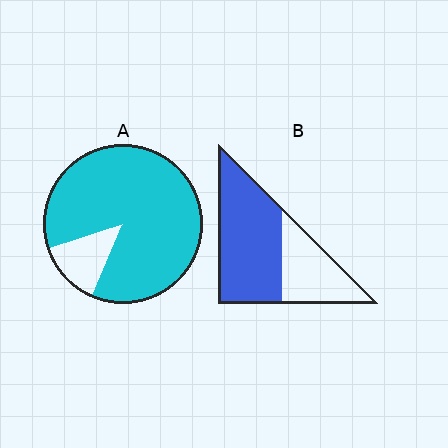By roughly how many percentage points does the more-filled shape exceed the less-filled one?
By roughly 25 percentage points (A over B).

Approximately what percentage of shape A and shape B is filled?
A is approximately 85% and B is approximately 65%.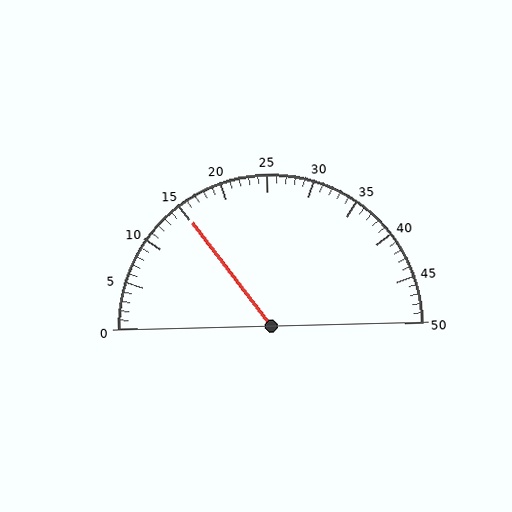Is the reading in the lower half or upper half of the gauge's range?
The reading is in the lower half of the range (0 to 50).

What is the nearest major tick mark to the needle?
The nearest major tick mark is 15.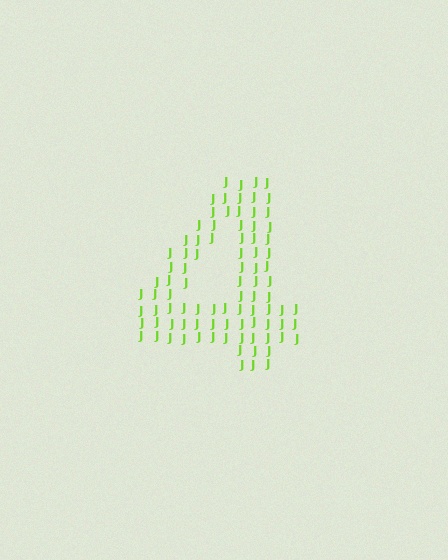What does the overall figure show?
The overall figure shows the digit 4.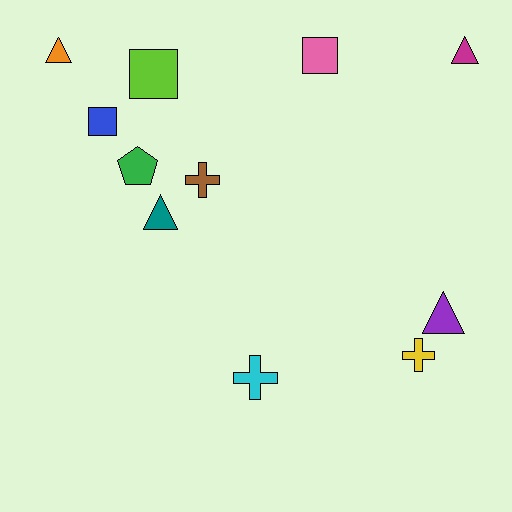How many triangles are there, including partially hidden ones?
There are 4 triangles.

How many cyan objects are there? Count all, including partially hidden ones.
There is 1 cyan object.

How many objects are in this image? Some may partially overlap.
There are 11 objects.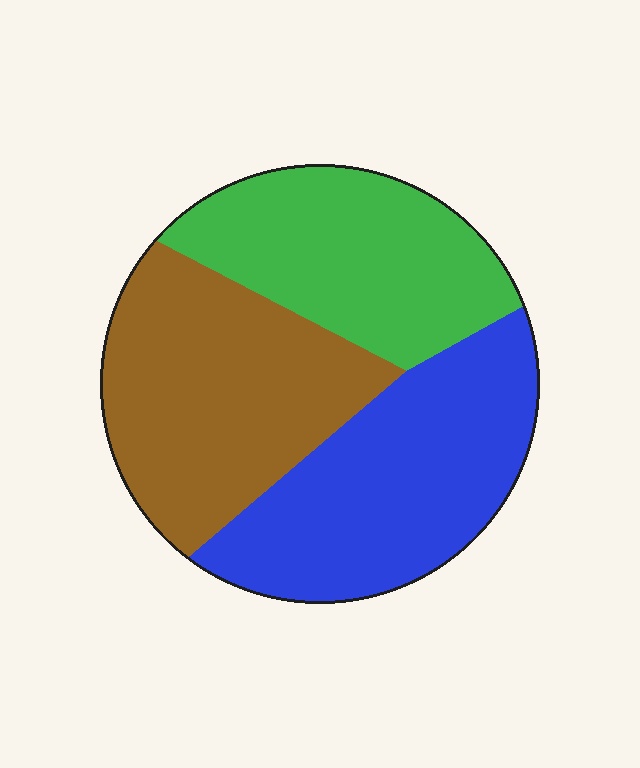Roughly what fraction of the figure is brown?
Brown covers about 35% of the figure.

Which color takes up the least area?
Green, at roughly 30%.